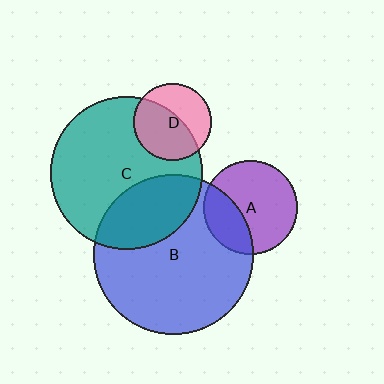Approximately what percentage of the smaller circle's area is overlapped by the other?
Approximately 55%.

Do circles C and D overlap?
Yes.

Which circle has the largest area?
Circle B (blue).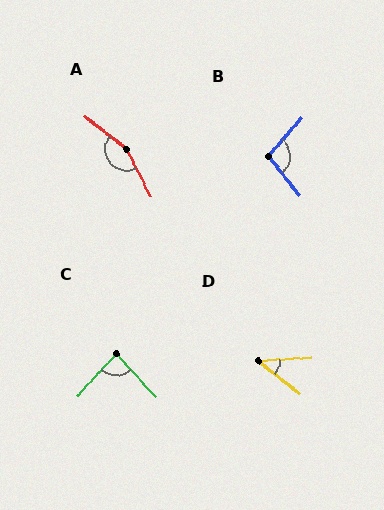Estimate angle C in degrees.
Approximately 85 degrees.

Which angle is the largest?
A, at approximately 156 degrees.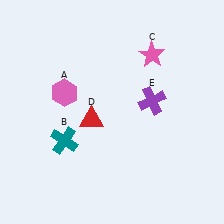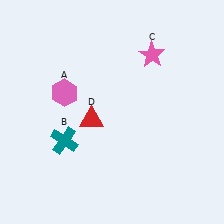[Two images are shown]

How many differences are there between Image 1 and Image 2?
There is 1 difference between the two images.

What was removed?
The purple cross (E) was removed in Image 2.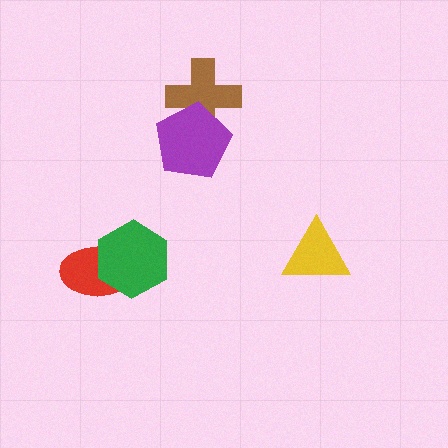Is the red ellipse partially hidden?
Yes, it is partially covered by another shape.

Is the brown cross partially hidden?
Yes, it is partially covered by another shape.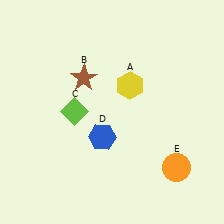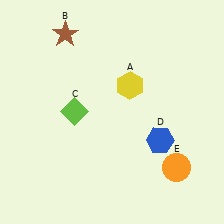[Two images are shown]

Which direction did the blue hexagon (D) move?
The blue hexagon (D) moved right.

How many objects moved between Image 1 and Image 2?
2 objects moved between the two images.